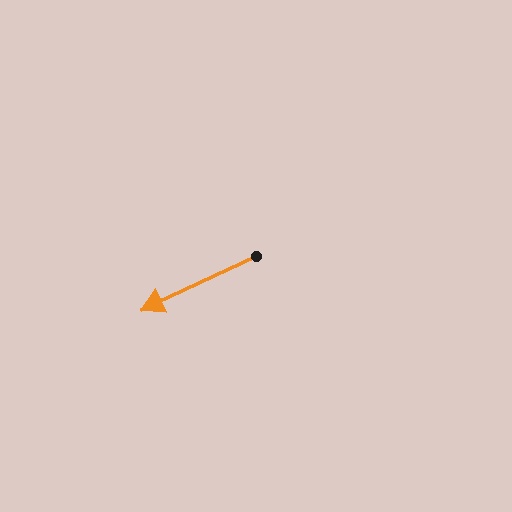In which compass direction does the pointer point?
Southwest.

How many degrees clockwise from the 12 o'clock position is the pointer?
Approximately 245 degrees.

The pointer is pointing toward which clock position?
Roughly 8 o'clock.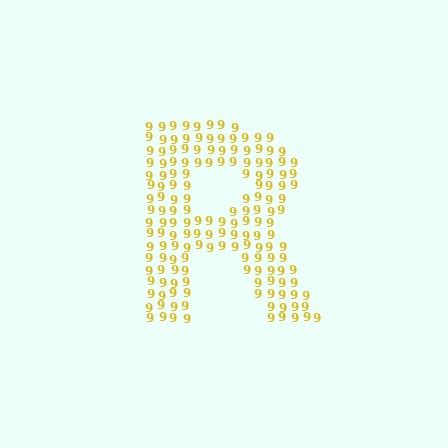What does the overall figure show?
The overall figure shows the letter R.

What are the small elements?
The small elements are digit 9's.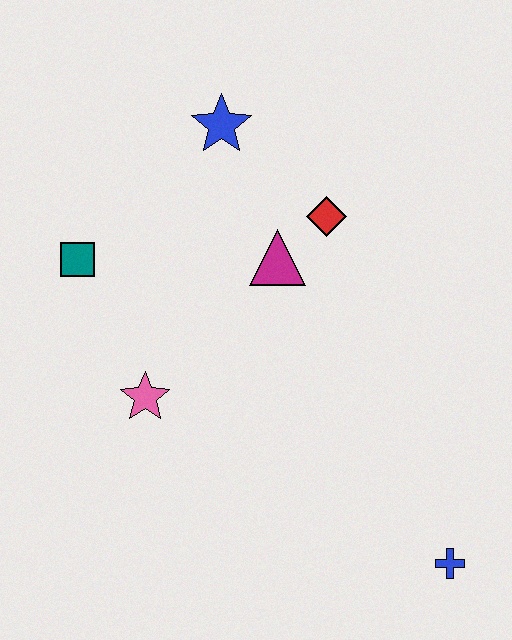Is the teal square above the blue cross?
Yes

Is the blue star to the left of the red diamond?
Yes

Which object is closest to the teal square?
The pink star is closest to the teal square.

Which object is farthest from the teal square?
The blue cross is farthest from the teal square.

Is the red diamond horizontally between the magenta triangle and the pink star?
No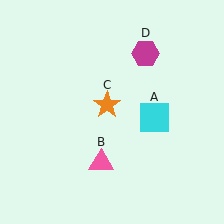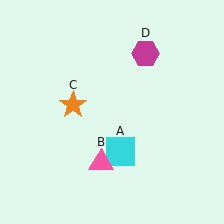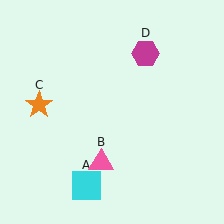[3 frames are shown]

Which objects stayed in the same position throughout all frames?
Pink triangle (object B) and magenta hexagon (object D) remained stationary.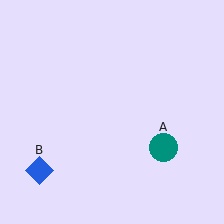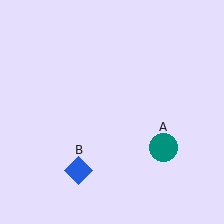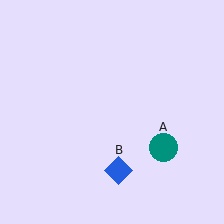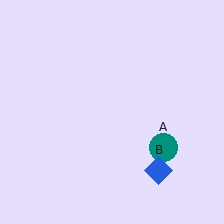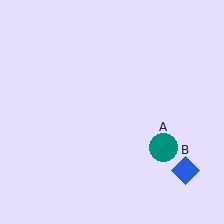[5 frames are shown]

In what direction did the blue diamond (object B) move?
The blue diamond (object B) moved right.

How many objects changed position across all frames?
1 object changed position: blue diamond (object B).